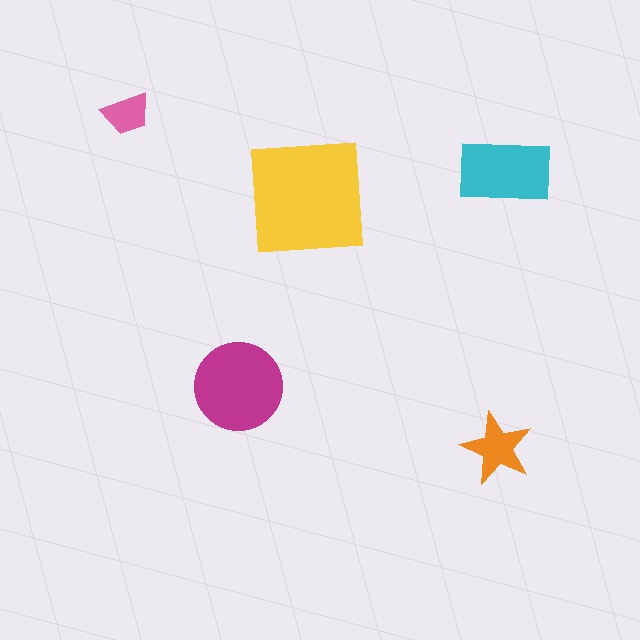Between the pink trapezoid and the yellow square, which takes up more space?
The yellow square.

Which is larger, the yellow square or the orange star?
The yellow square.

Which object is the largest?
The yellow square.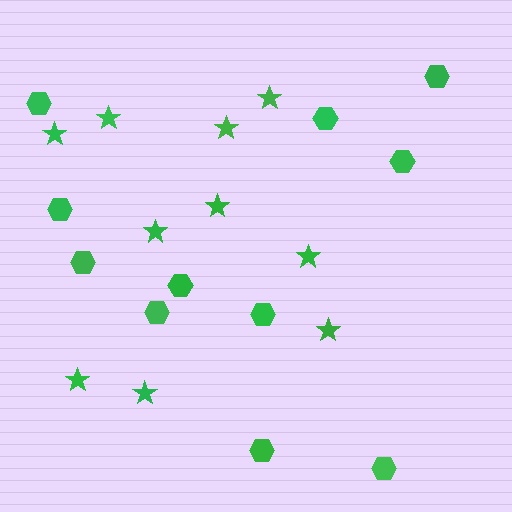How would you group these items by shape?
There are 2 groups: one group of hexagons (11) and one group of stars (10).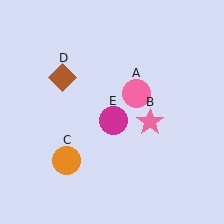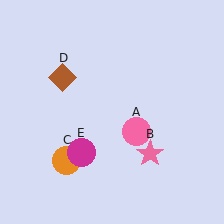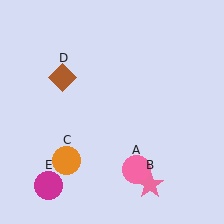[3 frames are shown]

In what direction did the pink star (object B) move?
The pink star (object B) moved down.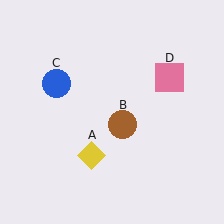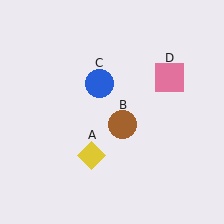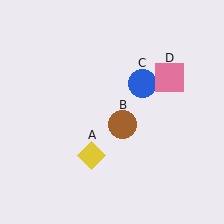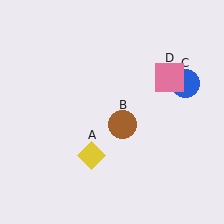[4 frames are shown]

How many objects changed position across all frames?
1 object changed position: blue circle (object C).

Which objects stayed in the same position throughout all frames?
Yellow diamond (object A) and brown circle (object B) and pink square (object D) remained stationary.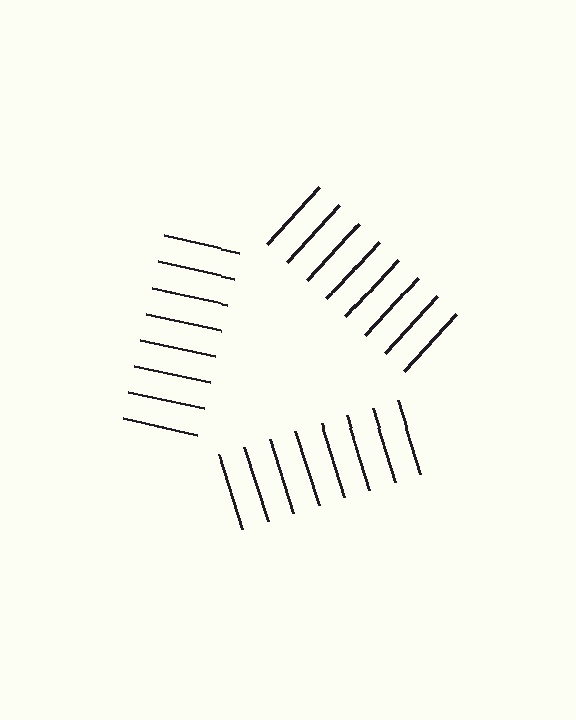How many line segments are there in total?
24 — 8 along each of the 3 edges.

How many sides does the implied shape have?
3 sides — the line-ends trace a triangle.